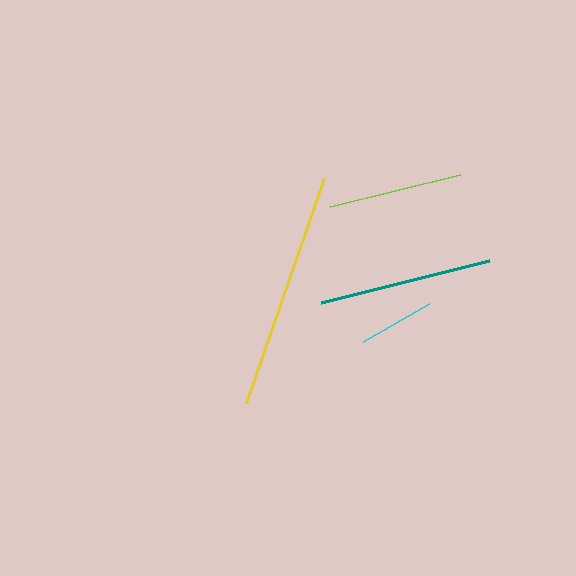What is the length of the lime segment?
The lime segment is approximately 134 pixels long.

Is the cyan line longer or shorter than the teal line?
The teal line is longer than the cyan line.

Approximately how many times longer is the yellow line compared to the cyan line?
The yellow line is approximately 3.1 times the length of the cyan line.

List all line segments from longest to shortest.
From longest to shortest: yellow, teal, lime, cyan.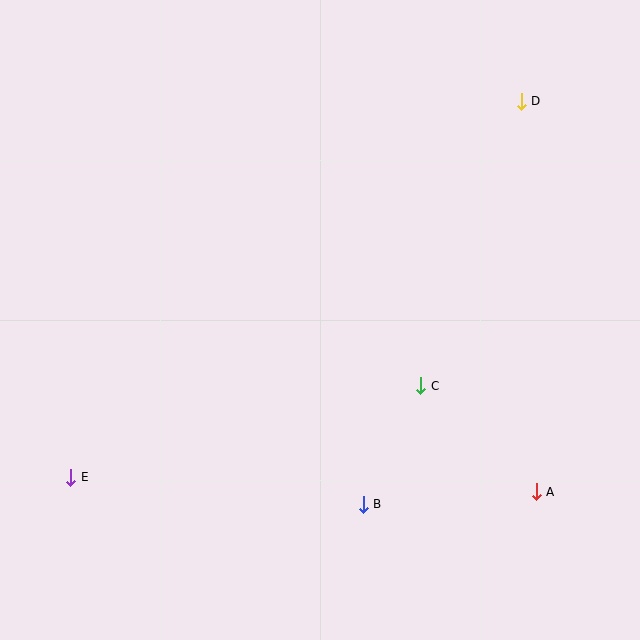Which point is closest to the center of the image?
Point C at (421, 386) is closest to the center.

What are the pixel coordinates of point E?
Point E is at (71, 477).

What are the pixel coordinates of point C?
Point C is at (421, 386).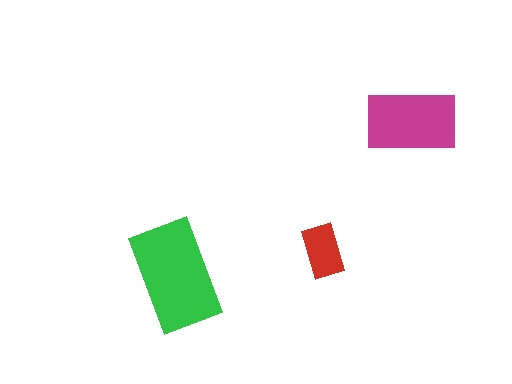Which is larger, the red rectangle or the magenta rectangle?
The magenta one.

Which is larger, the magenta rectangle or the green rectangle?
The green one.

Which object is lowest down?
The green rectangle is bottommost.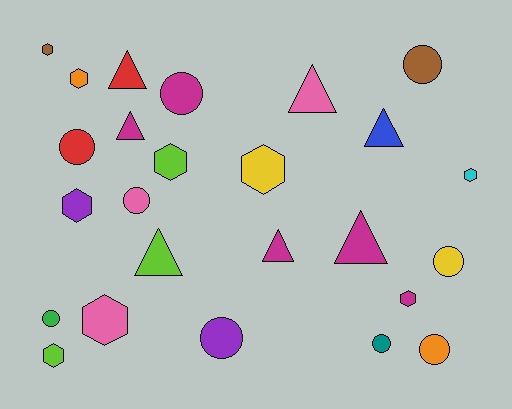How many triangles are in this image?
There are 7 triangles.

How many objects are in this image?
There are 25 objects.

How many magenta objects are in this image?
There are 5 magenta objects.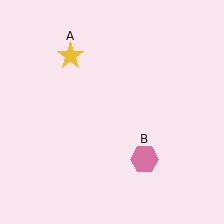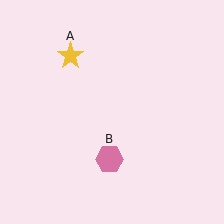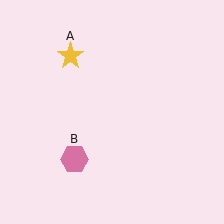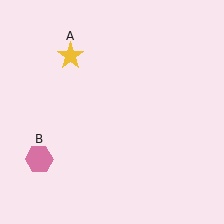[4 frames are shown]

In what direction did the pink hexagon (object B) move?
The pink hexagon (object B) moved left.